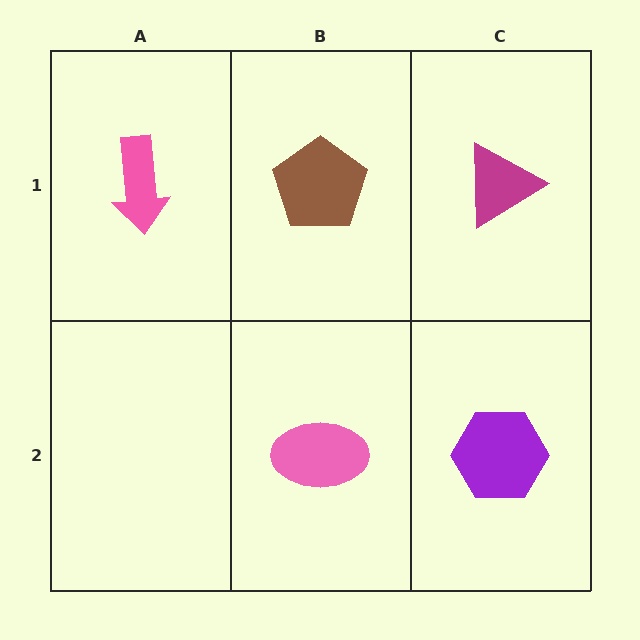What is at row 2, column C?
A purple hexagon.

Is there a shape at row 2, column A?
No, that cell is empty.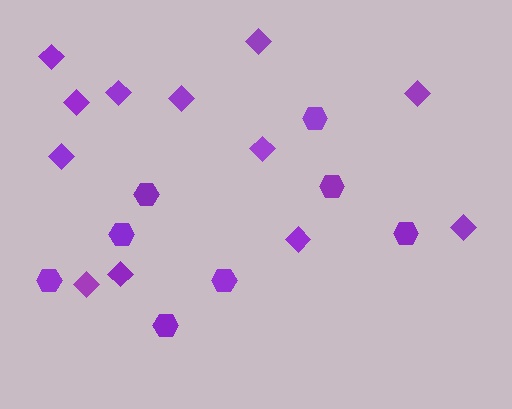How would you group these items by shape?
There are 2 groups: one group of diamonds (12) and one group of hexagons (8).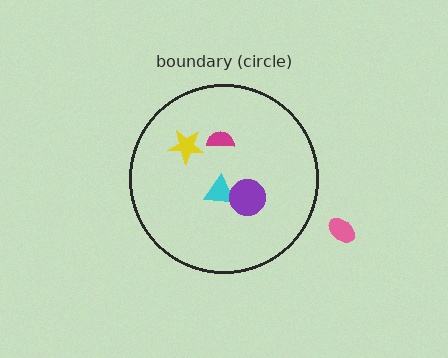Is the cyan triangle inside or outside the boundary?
Inside.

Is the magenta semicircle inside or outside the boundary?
Inside.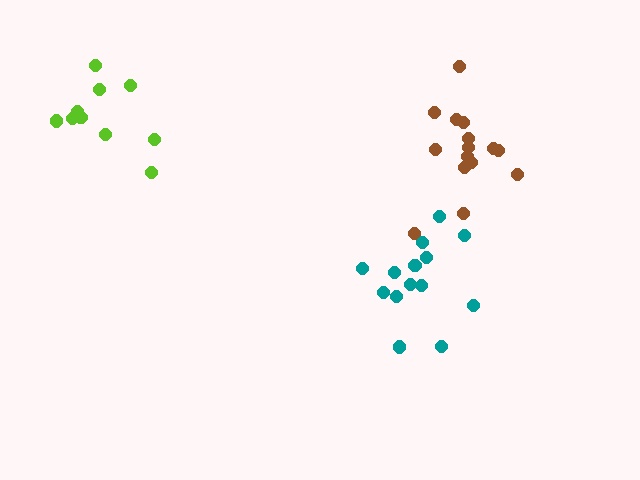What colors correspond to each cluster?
The clusters are colored: brown, lime, teal.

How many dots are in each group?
Group 1: 15 dots, Group 2: 10 dots, Group 3: 14 dots (39 total).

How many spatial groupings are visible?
There are 3 spatial groupings.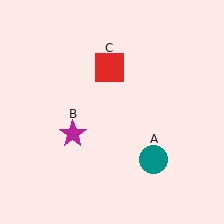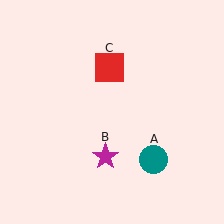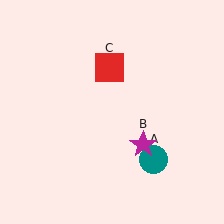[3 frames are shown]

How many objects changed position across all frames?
1 object changed position: magenta star (object B).